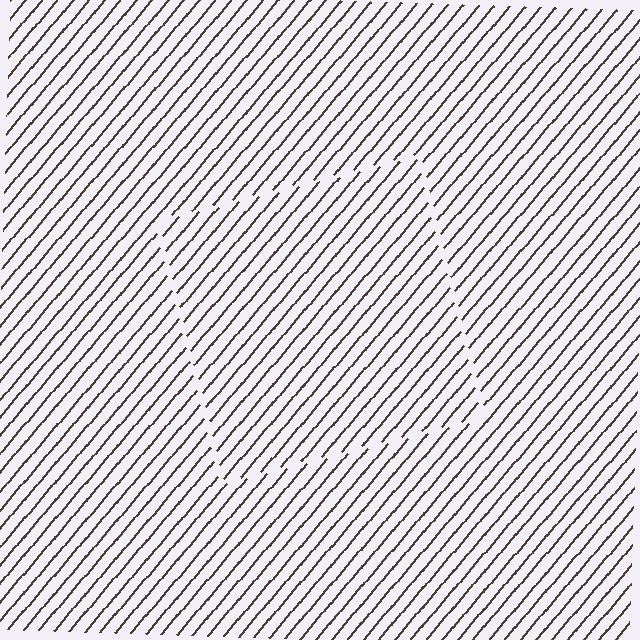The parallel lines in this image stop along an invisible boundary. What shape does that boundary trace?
An illusory square. The interior of the shape contains the same grating, shifted by half a period — the contour is defined by the phase discontinuity where line-ends from the inner and outer gratings abut.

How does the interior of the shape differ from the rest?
The interior of the shape contains the same grating, shifted by half a period — the contour is defined by the phase discontinuity where line-ends from the inner and outer gratings abut.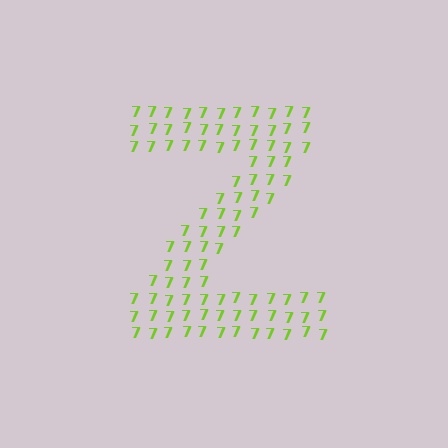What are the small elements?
The small elements are digit 7's.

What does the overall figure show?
The overall figure shows the letter Z.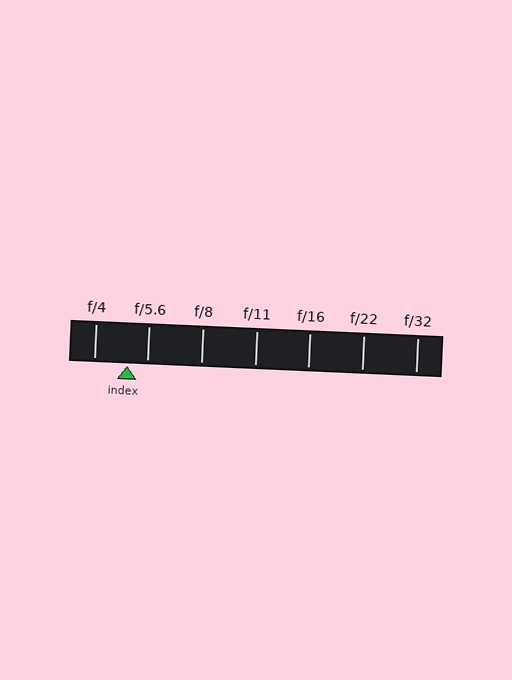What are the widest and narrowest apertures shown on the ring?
The widest aperture shown is f/4 and the narrowest is f/32.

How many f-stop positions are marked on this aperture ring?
There are 7 f-stop positions marked.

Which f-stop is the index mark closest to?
The index mark is closest to f/5.6.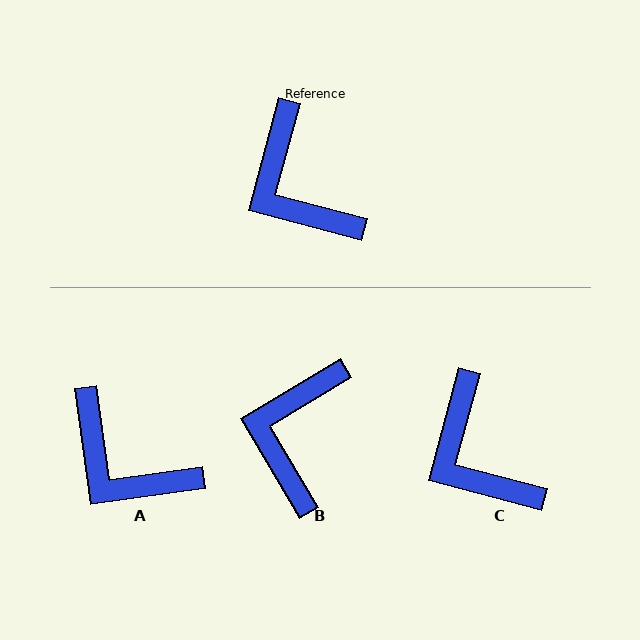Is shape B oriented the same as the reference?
No, it is off by about 44 degrees.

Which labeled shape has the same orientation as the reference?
C.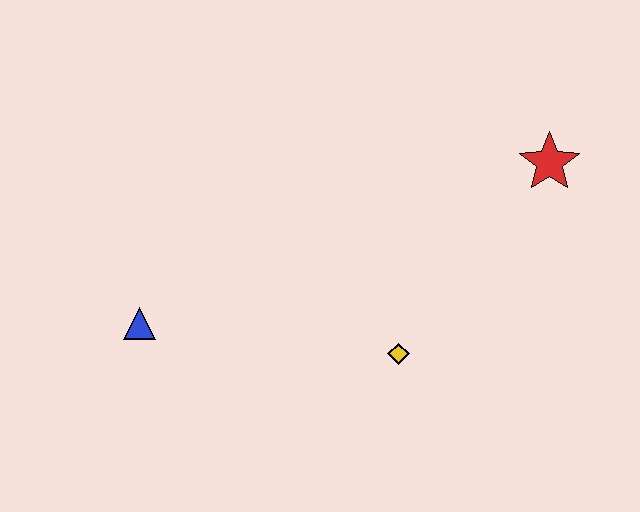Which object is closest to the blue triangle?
The yellow diamond is closest to the blue triangle.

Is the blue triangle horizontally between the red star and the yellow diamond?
No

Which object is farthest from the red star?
The blue triangle is farthest from the red star.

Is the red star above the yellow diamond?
Yes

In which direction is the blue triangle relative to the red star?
The blue triangle is to the left of the red star.